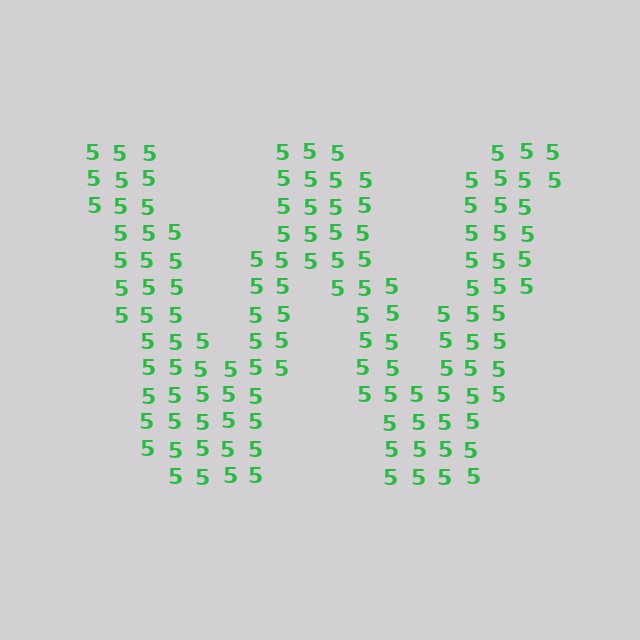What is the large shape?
The large shape is the letter W.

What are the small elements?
The small elements are digit 5's.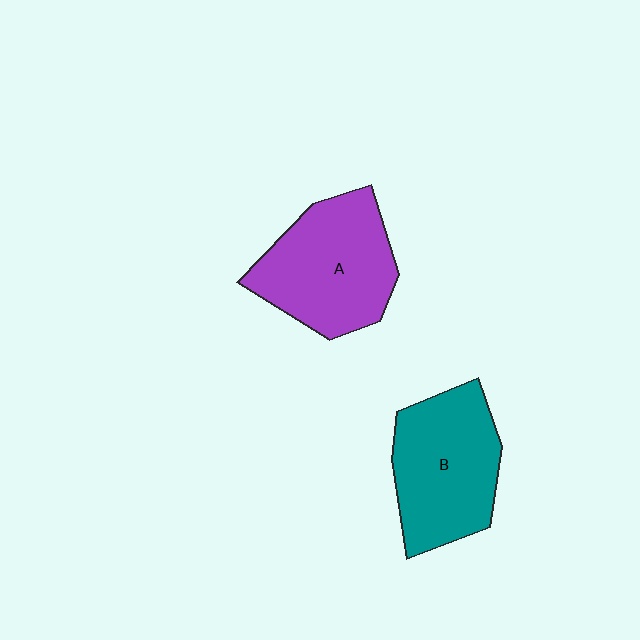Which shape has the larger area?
Shape A (purple).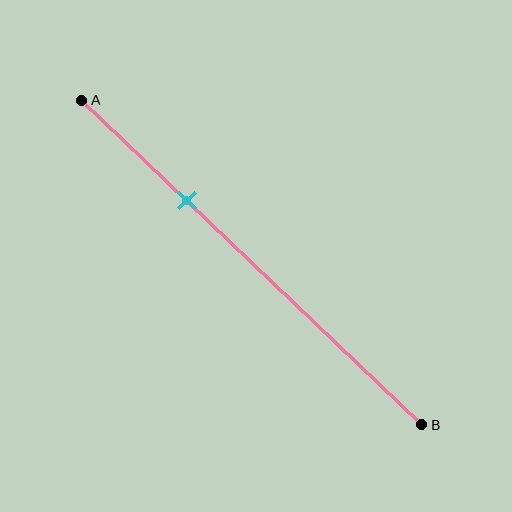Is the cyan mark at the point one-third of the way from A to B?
Yes, the mark is approximately at the one-third point.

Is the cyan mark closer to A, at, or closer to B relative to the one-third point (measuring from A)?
The cyan mark is approximately at the one-third point of segment AB.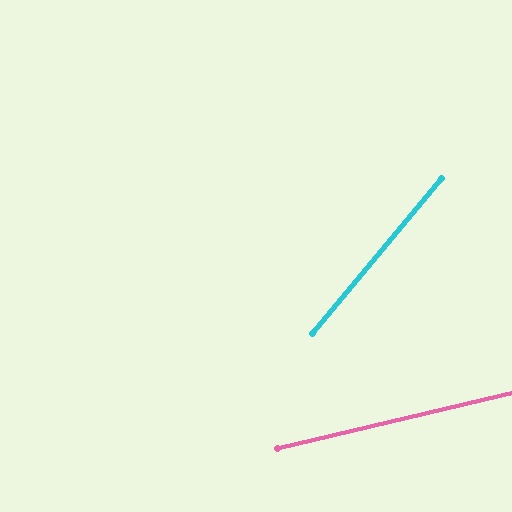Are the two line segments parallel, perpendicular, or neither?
Neither parallel nor perpendicular — they differ by about 37°.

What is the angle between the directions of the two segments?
Approximately 37 degrees.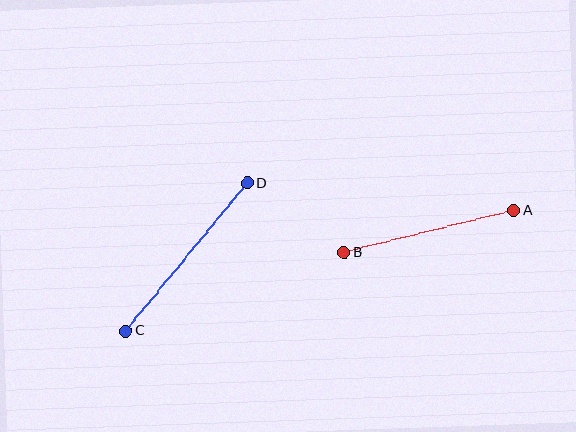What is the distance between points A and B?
The distance is approximately 174 pixels.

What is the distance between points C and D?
The distance is approximately 192 pixels.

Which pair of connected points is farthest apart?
Points C and D are farthest apart.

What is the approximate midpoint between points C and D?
The midpoint is at approximately (186, 257) pixels.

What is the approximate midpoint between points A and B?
The midpoint is at approximately (429, 231) pixels.